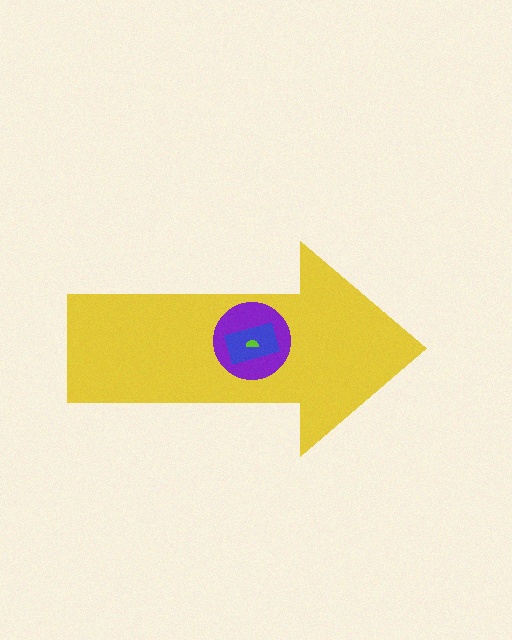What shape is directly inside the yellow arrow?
The purple circle.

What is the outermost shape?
The yellow arrow.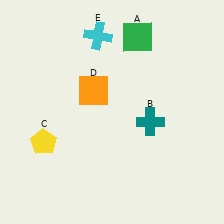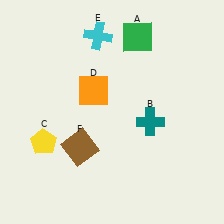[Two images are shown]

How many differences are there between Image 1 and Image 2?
There is 1 difference between the two images.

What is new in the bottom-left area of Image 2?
A brown square (F) was added in the bottom-left area of Image 2.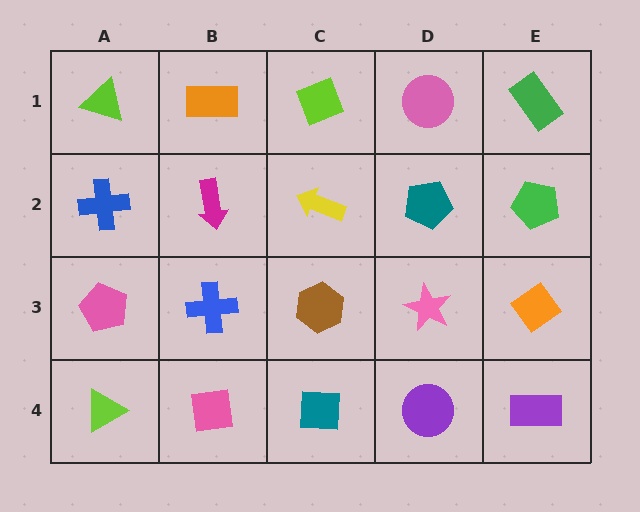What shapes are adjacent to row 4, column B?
A blue cross (row 3, column B), a lime triangle (row 4, column A), a teal square (row 4, column C).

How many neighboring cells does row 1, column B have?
3.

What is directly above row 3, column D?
A teal pentagon.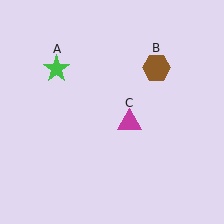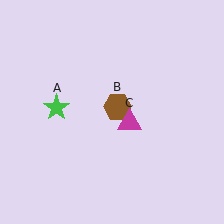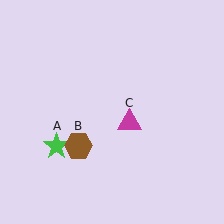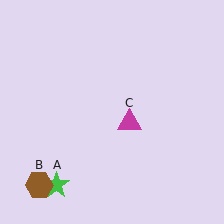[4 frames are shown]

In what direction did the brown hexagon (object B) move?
The brown hexagon (object B) moved down and to the left.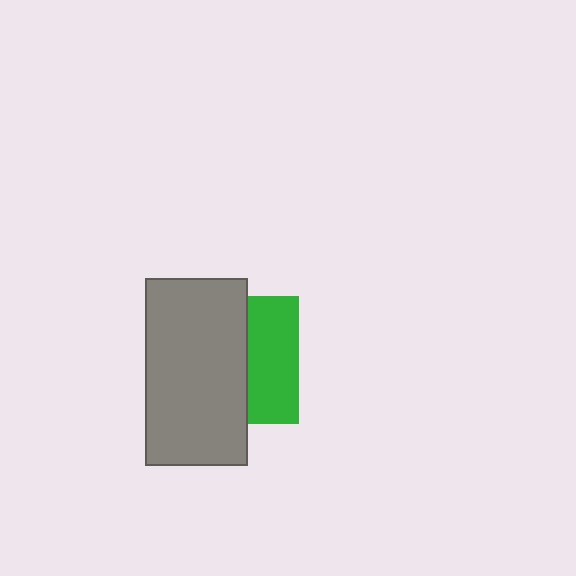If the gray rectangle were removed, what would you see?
You would see the complete green square.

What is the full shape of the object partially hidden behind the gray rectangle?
The partially hidden object is a green square.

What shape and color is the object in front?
The object in front is a gray rectangle.